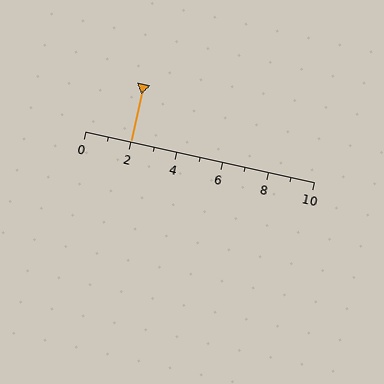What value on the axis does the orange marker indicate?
The marker indicates approximately 2.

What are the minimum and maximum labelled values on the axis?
The axis runs from 0 to 10.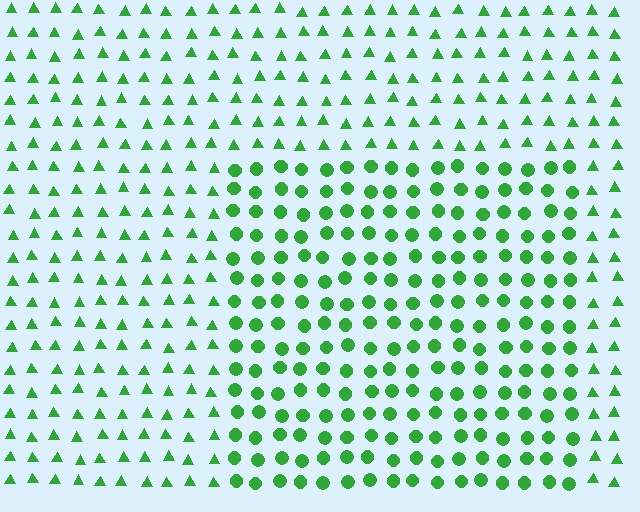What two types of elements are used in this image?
The image uses circles inside the rectangle region and triangles outside it.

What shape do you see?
I see a rectangle.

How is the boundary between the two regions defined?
The boundary is defined by a change in element shape: circles inside vs. triangles outside. All elements share the same color and spacing.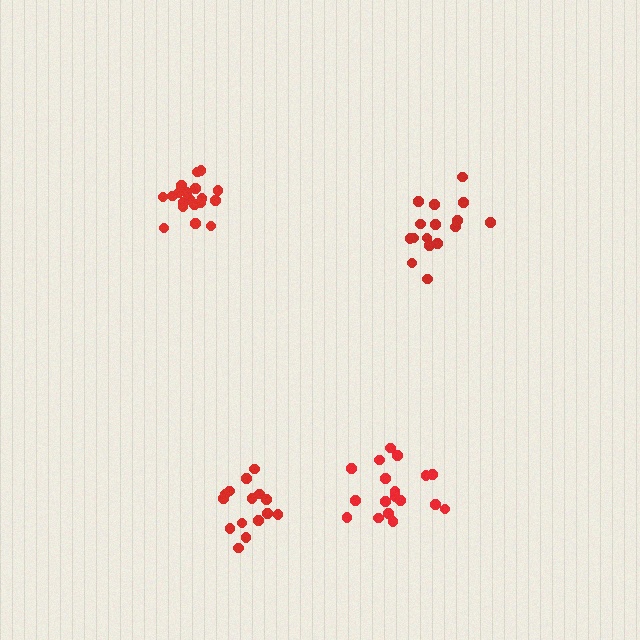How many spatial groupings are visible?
There are 4 spatial groupings.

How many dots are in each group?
Group 1: 16 dots, Group 2: 19 dots, Group 3: 18 dots, Group 4: 15 dots (68 total).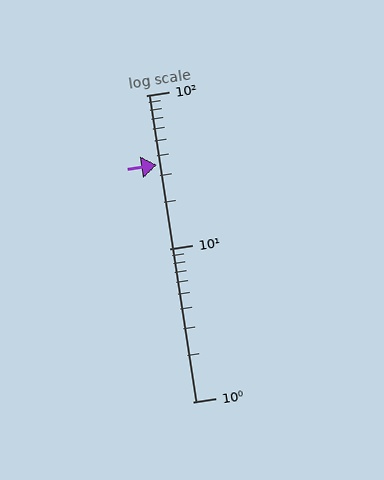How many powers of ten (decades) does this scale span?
The scale spans 2 decades, from 1 to 100.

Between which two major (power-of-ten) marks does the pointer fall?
The pointer is between 10 and 100.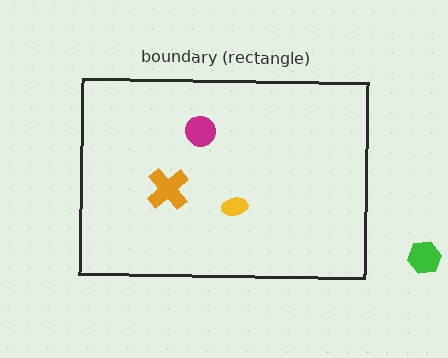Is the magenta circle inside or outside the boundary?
Inside.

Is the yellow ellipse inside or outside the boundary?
Inside.